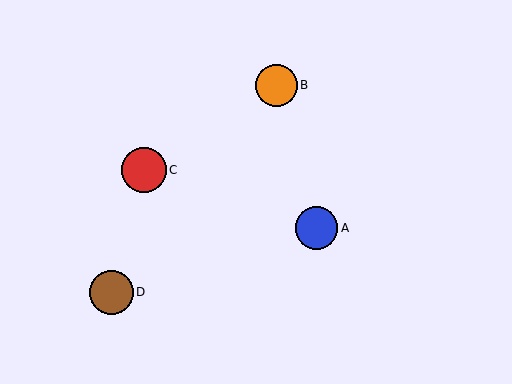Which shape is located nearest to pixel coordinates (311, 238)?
The blue circle (labeled A) at (316, 228) is nearest to that location.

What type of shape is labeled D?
Shape D is a brown circle.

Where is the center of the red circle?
The center of the red circle is at (144, 170).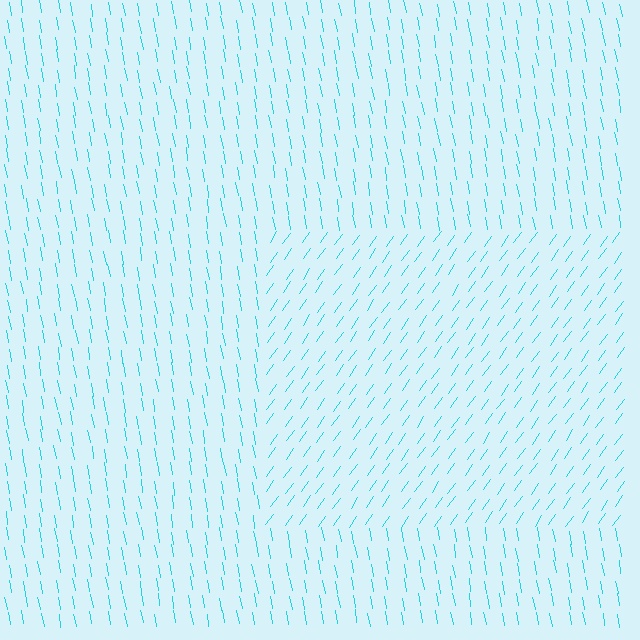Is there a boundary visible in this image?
Yes, there is a texture boundary formed by a change in line orientation.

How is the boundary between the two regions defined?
The boundary is defined purely by a change in line orientation (approximately 45 degrees difference). All lines are the same color and thickness.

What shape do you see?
I see a rectangle.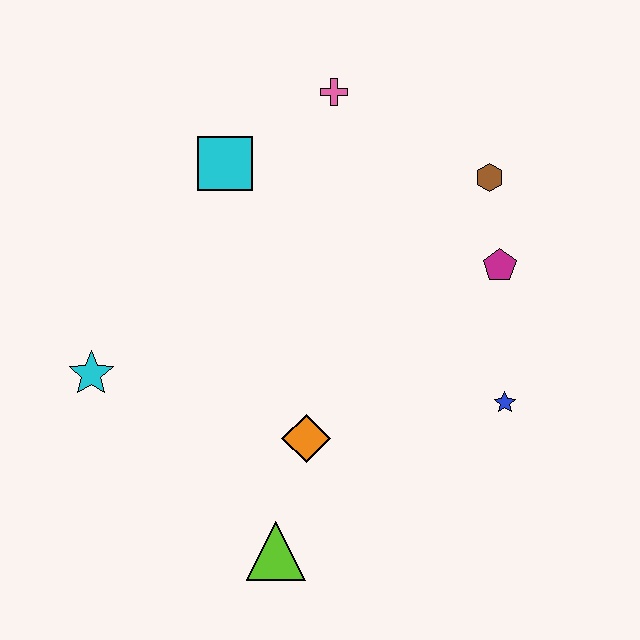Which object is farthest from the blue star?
The cyan star is farthest from the blue star.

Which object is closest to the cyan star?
The orange diamond is closest to the cyan star.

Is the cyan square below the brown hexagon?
No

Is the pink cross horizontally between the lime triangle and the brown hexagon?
Yes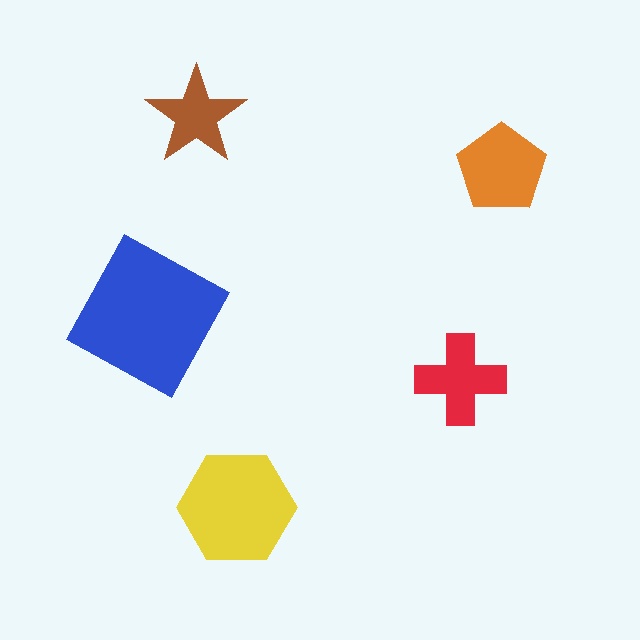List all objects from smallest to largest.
The brown star, the red cross, the orange pentagon, the yellow hexagon, the blue square.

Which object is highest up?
The brown star is topmost.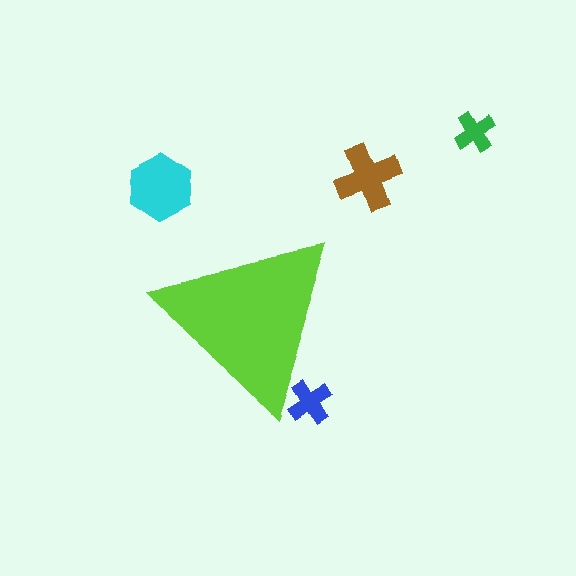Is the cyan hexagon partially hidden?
No, the cyan hexagon is fully visible.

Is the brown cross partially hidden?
No, the brown cross is fully visible.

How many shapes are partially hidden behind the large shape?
1 shape is partially hidden.